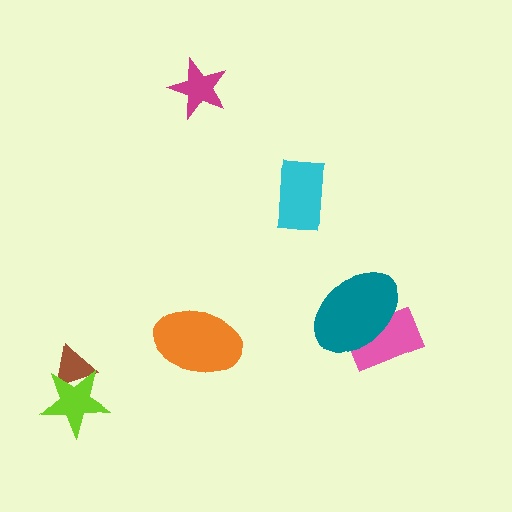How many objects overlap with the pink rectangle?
1 object overlaps with the pink rectangle.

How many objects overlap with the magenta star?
0 objects overlap with the magenta star.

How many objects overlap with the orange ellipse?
0 objects overlap with the orange ellipse.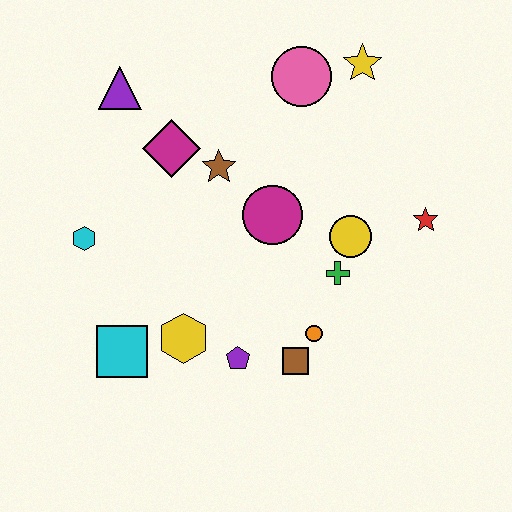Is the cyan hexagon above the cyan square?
Yes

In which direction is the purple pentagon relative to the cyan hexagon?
The purple pentagon is to the right of the cyan hexagon.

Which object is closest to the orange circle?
The brown square is closest to the orange circle.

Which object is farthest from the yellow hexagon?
The yellow star is farthest from the yellow hexagon.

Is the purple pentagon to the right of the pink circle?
No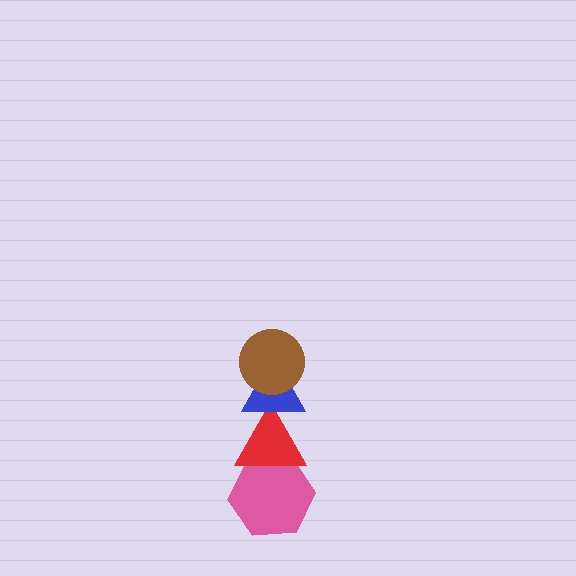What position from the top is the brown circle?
The brown circle is 1st from the top.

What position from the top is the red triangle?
The red triangle is 3rd from the top.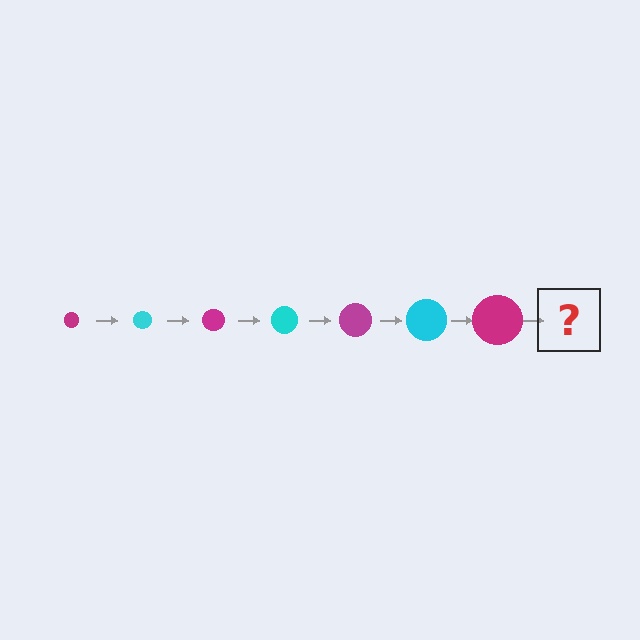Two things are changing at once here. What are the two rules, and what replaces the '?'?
The two rules are that the circle grows larger each step and the color cycles through magenta and cyan. The '?' should be a cyan circle, larger than the previous one.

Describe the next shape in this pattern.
It should be a cyan circle, larger than the previous one.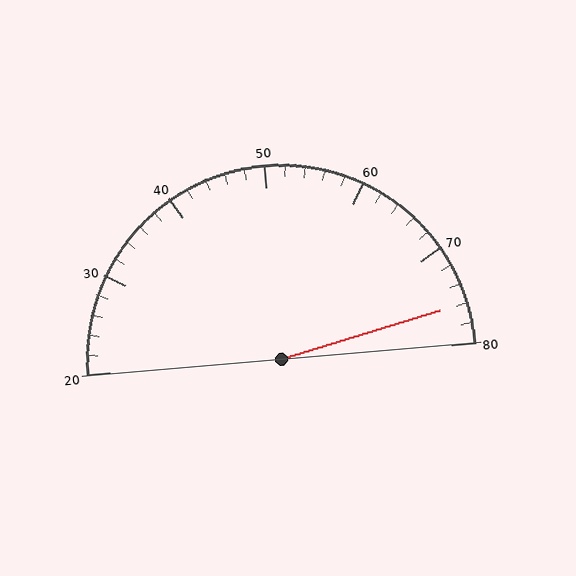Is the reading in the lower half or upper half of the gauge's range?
The reading is in the upper half of the range (20 to 80).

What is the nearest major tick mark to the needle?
The nearest major tick mark is 80.